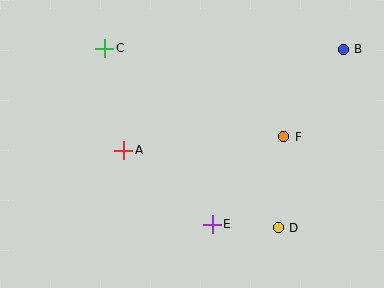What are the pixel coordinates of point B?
Point B is at (343, 49).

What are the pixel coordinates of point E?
Point E is at (212, 224).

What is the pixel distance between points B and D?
The distance between B and D is 190 pixels.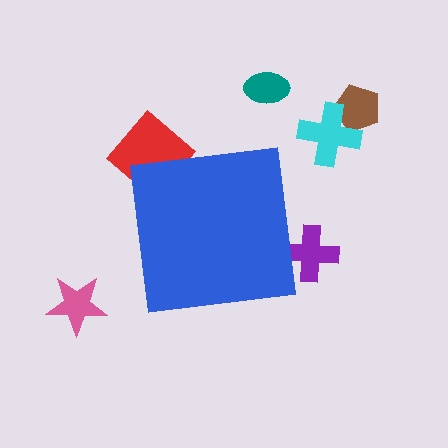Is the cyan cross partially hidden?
No, the cyan cross is fully visible.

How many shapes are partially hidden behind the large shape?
2 shapes are partially hidden.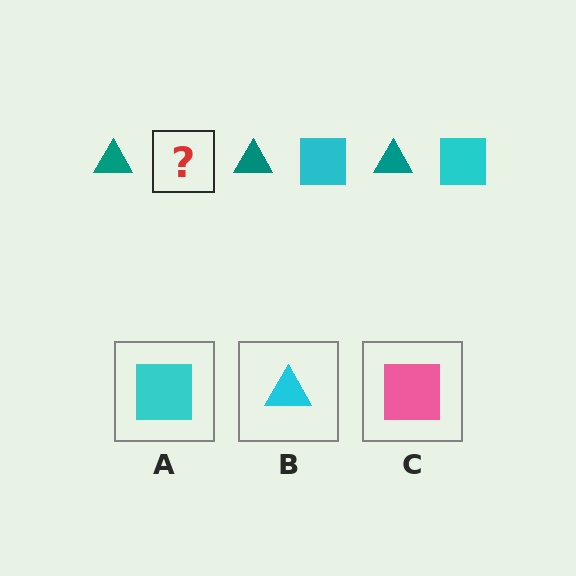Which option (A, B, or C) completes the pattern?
A.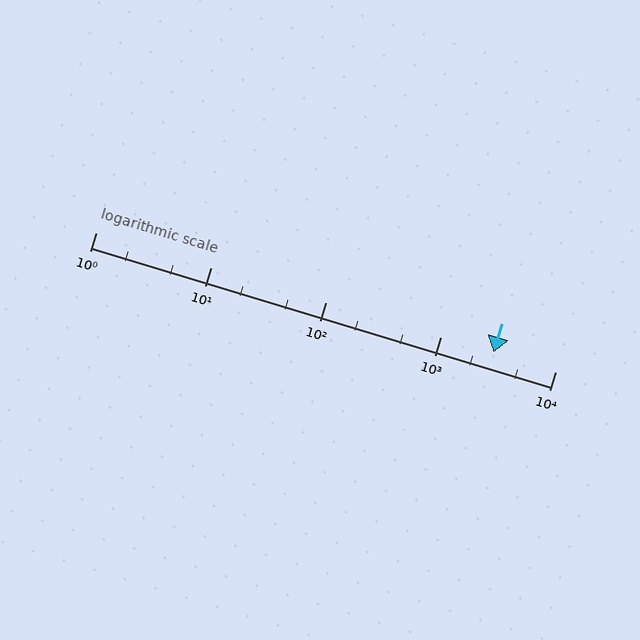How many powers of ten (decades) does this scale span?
The scale spans 4 decades, from 1 to 10000.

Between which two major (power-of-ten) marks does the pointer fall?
The pointer is between 1000 and 10000.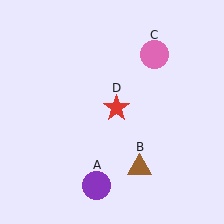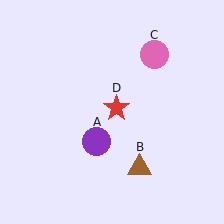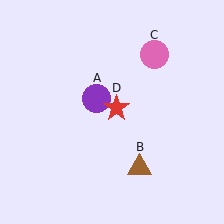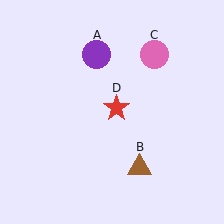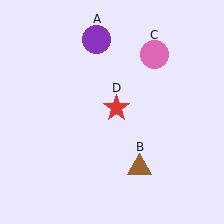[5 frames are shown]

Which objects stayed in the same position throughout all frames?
Brown triangle (object B) and pink circle (object C) and red star (object D) remained stationary.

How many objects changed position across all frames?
1 object changed position: purple circle (object A).